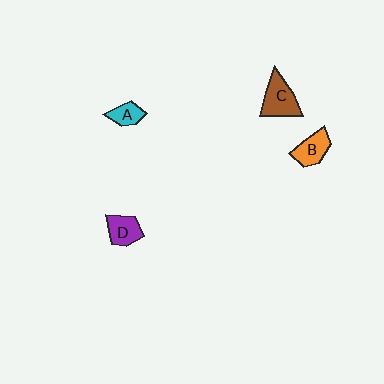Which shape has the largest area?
Shape C (brown).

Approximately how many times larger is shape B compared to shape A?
Approximately 1.4 times.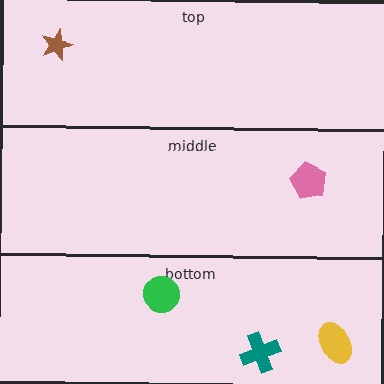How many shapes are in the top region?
1.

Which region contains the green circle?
The bottom region.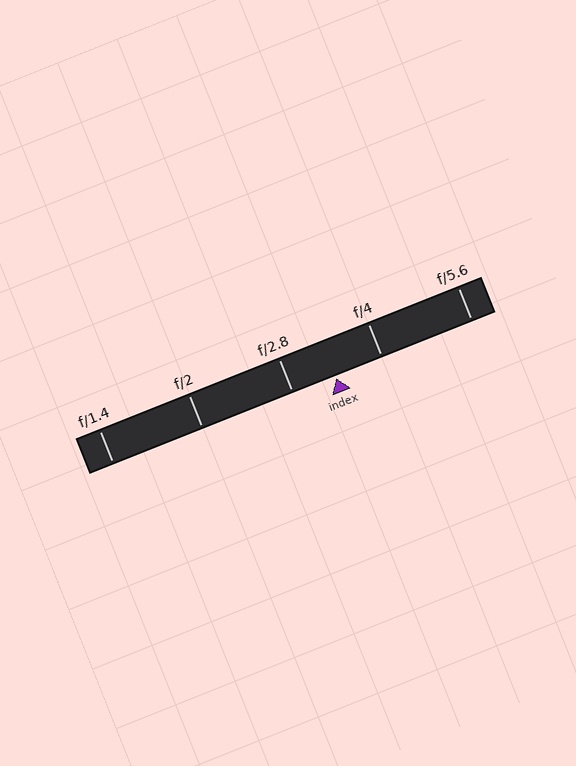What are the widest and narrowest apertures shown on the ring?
The widest aperture shown is f/1.4 and the narrowest is f/5.6.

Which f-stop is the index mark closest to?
The index mark is closest to f/2.8.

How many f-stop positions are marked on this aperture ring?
There are 5 f-stop positions marked.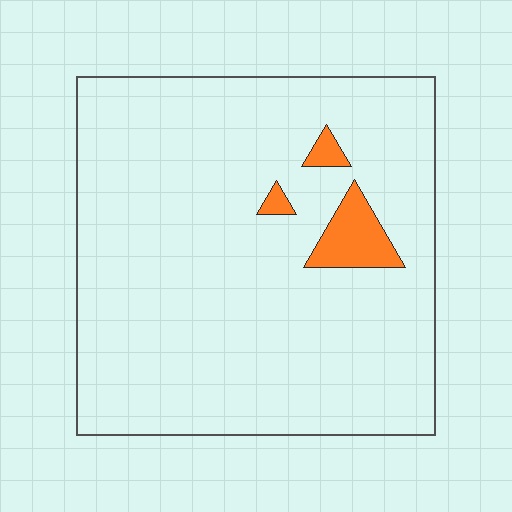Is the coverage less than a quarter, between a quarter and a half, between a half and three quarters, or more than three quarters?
Less than a quarter.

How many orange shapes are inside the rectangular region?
3.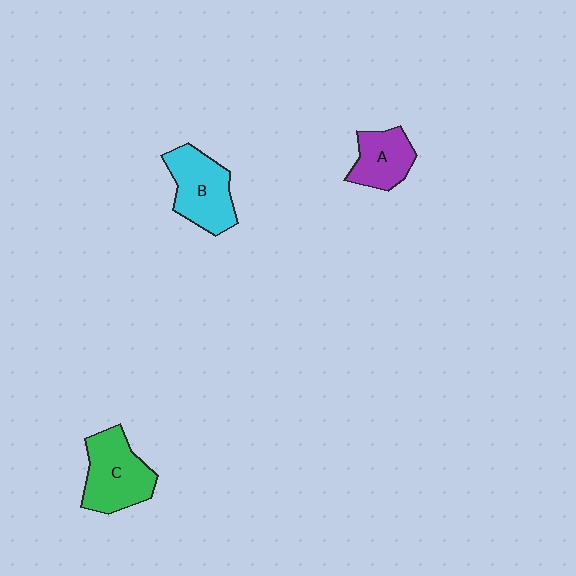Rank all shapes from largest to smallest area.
From largest to smallest: C (green), B (cyan), A (purple).